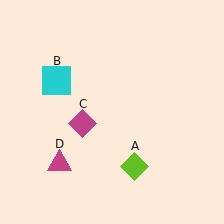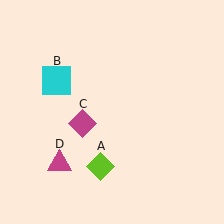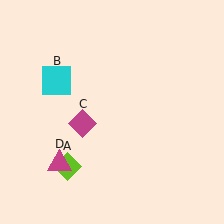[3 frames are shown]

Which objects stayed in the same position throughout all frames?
Cyan square (object B) and magenta diamond (object C) and magenta triangle (object D) remained stationary.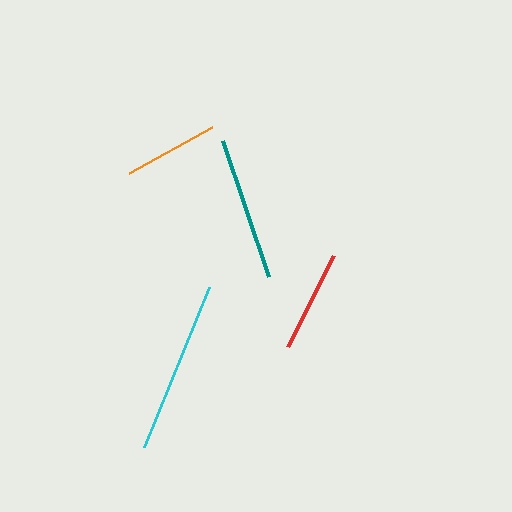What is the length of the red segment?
The red segment is approximately 102 pixels long.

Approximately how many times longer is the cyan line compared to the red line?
The cyan line is approximately 1.7 times the length of the red line.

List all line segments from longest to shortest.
From longest to shortest: cyan, teal, red, orange.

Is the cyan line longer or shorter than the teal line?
The cyan line is longer than the teal line.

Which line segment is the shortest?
The orange line is the shortest at approximately 95 pixels.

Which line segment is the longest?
The cyan line is the longest at approximately 173 pixels.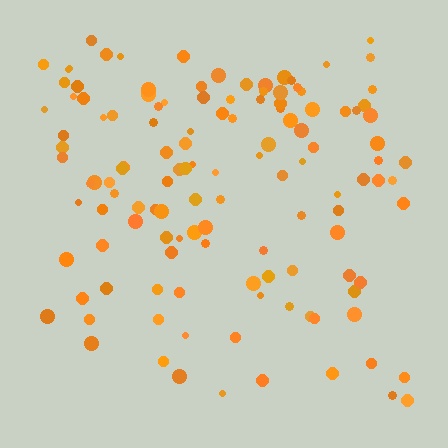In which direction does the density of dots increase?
From bottom to top, with the top side densest.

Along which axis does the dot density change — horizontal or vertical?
Vertical.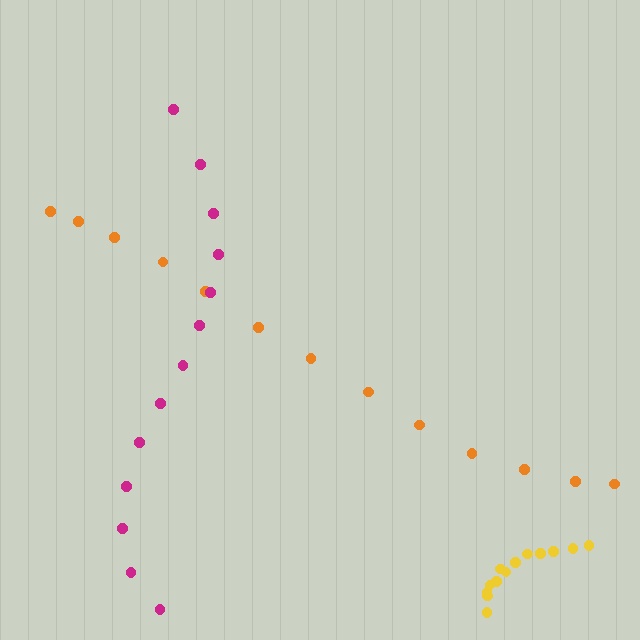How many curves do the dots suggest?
There are 3 distinct paths.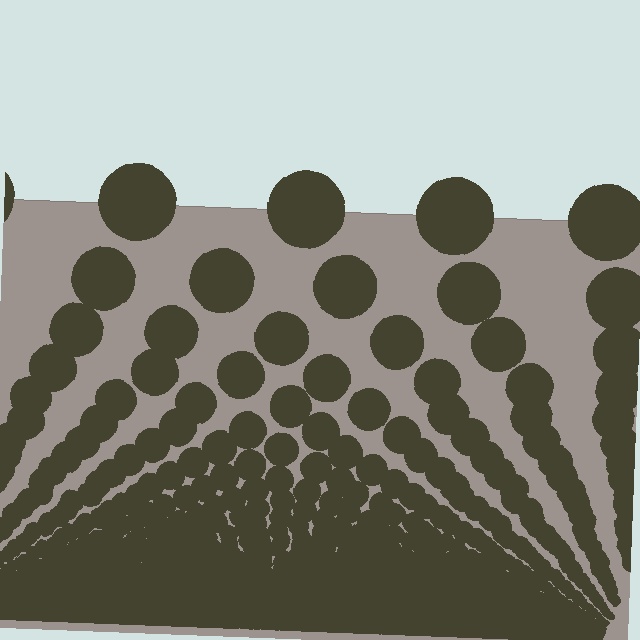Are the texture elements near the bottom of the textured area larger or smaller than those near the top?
Smaller. The gradient is inverted — elements near the bottom are smaller and denser.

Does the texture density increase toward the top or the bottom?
Density increases toward the bottom.